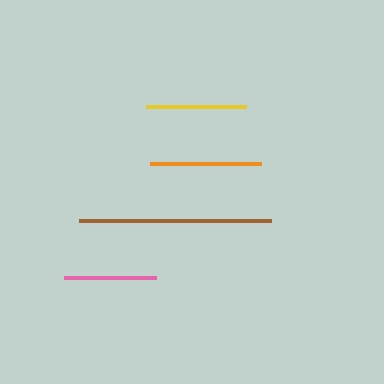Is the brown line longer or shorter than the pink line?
The brown line is longer than the pink line.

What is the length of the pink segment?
The pink segment is approximately 92 pixels long.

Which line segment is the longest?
The brown line is the longest at approximately 193 pixels.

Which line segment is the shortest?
The pink line is the shortest at approximately 92 pixels.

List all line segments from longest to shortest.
From longest to shortest: brown, orange, yellow, pink.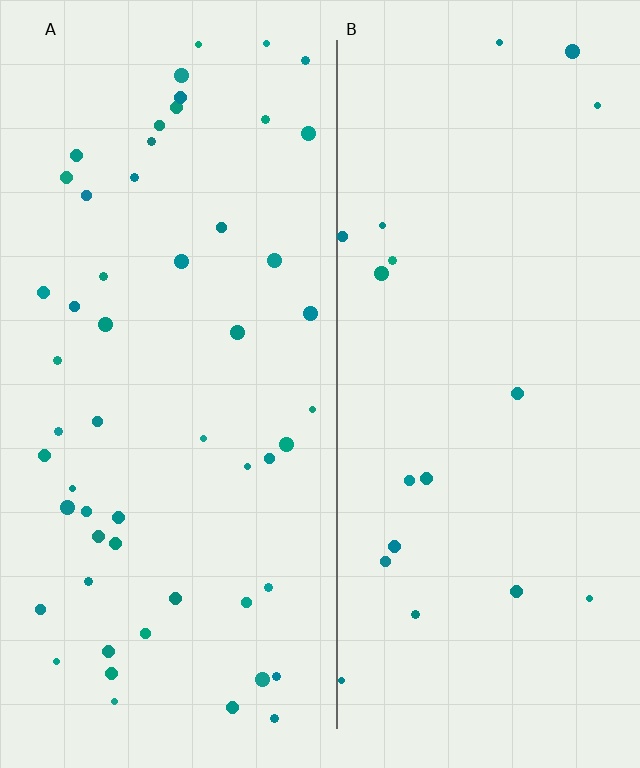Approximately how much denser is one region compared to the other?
Approximately 2.9× — region A over region B.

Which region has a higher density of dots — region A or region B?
A (the left).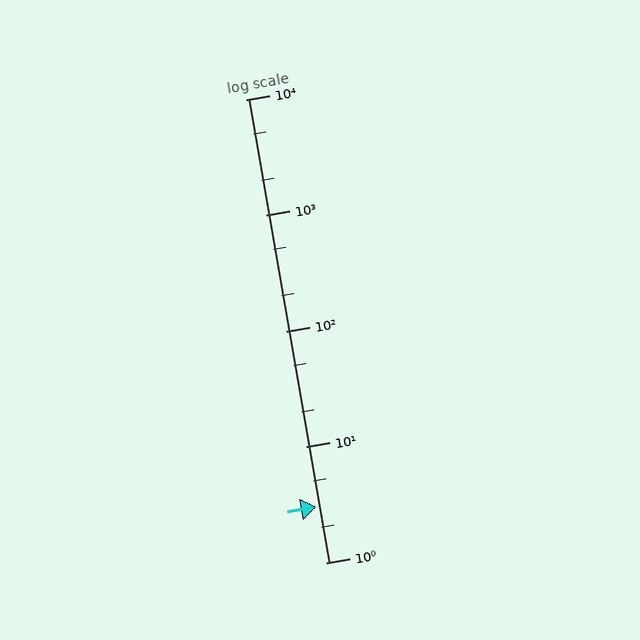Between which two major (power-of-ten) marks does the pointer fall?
The pointer is between 1 and 10.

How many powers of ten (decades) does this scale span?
The scale spans 4 decades, from 1 to 10000.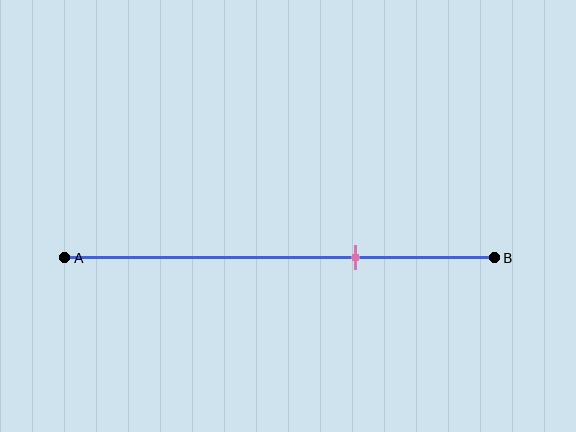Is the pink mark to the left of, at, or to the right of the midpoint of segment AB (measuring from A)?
The pink mark is to the right of the midpoint of segment AB.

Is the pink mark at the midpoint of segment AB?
No, the mark is at about 70% from A, not at the 50% midpoint.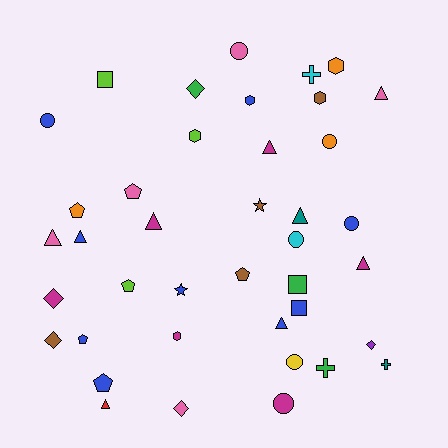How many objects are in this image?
There are 40 objects.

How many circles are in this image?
There are 7 circles.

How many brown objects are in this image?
There are 4 brown objects.